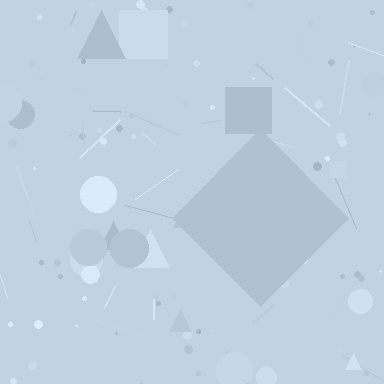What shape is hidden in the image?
A diamond is hidden in the image.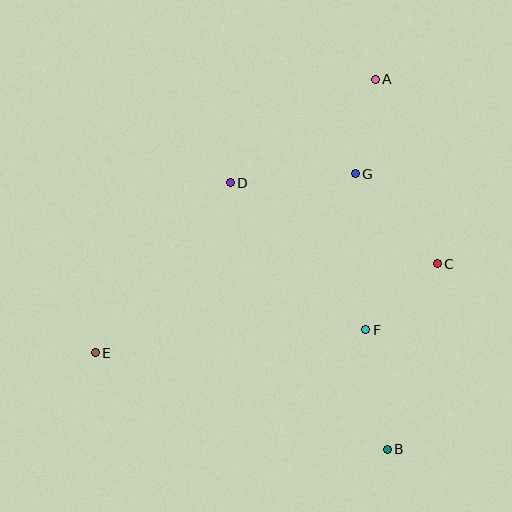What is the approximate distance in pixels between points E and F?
The distance between E and F is approximately 272 pixels.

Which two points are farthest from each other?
Points A and E are farthest from each other.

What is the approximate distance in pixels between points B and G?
The distance between B and G is approximately 277 pixels.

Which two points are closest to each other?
Points A and G are closest to each other.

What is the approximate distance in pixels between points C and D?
The distance between C and D is approximately 222 pixels.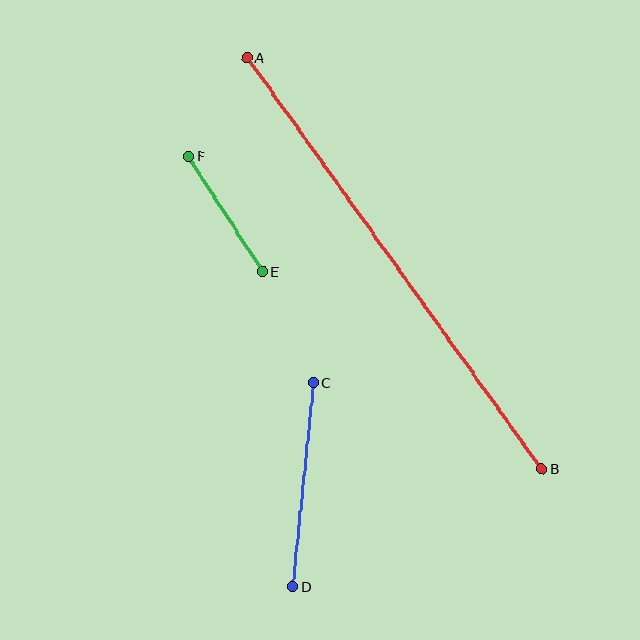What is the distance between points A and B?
The distance is approximately 506 pixels.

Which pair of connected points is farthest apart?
Points A and B are farthest apart.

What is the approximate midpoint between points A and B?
The midpoint is at approximately (394, 263) pixels.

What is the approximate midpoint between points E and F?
The midpoint is at approximately (226, 214) pixels.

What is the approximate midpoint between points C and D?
The midpoint is at approximately (303, 484) pixels.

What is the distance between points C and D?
The distance is approximately 205 pixels.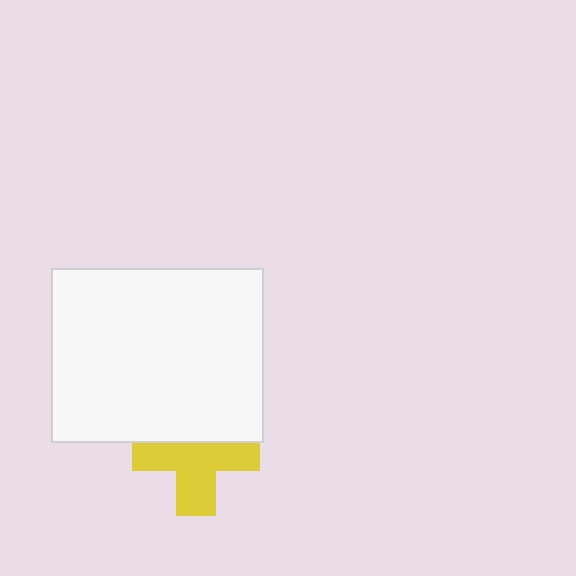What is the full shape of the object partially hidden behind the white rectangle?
The partially hidden object is a yellow cross.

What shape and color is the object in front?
The object in front is a white rectangle.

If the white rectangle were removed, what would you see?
You would see the complete yellow cross.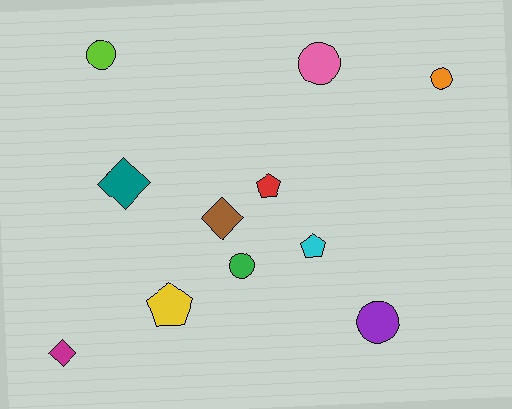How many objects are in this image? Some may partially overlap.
There are 11 objects.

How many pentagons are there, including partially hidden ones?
There are 3 pentagons.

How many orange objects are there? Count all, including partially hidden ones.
There is 1 orange object.